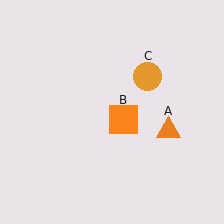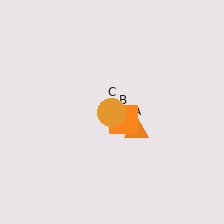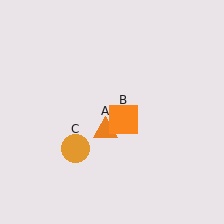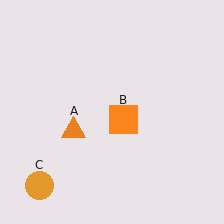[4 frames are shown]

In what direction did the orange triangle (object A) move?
The orange triangle (object A) moved left.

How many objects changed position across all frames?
2 objects changed position: orange triangle (object A), orange circle (object C).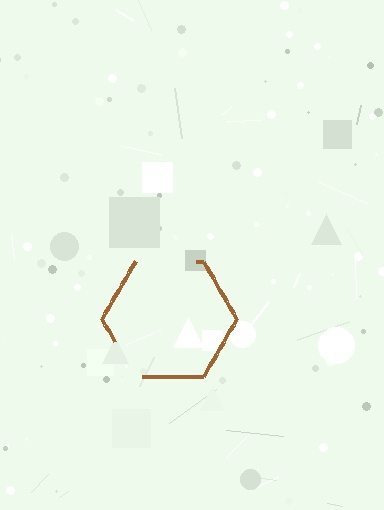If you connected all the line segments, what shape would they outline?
They would outline a hexagon.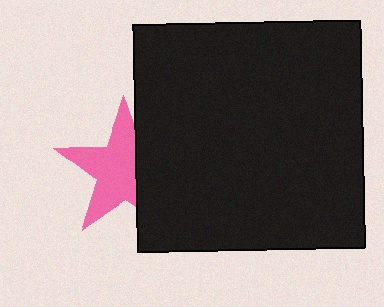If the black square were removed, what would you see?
You would see the complete pink star.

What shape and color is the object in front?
The object in front is a black square.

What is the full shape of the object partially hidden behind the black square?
The partially hidden object is a pink star.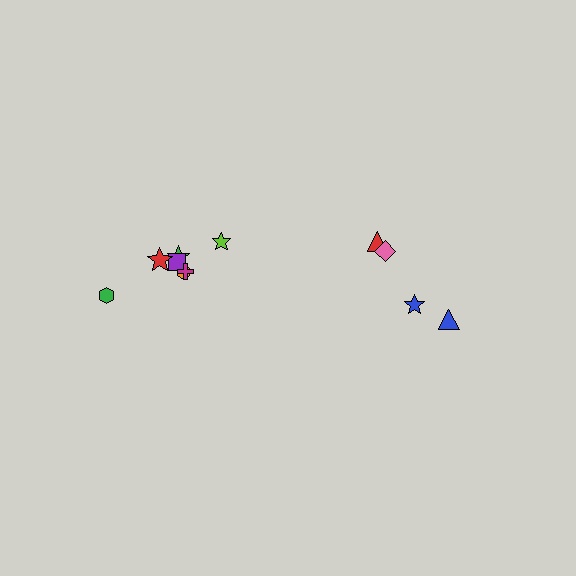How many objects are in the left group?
There are 7 objects.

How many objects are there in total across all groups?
There are 11 objects.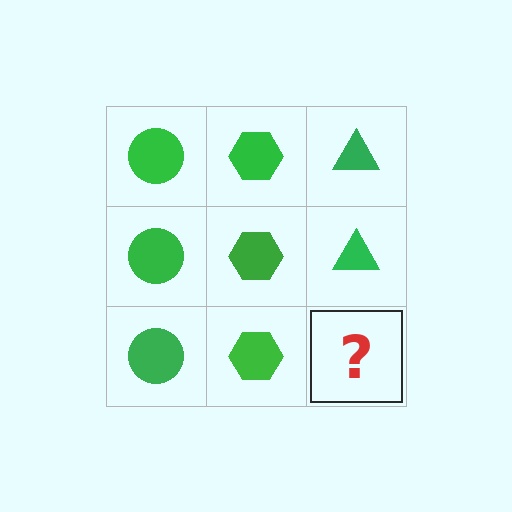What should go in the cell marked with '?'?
The missing cell should contain a green triangle.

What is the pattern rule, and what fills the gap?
The rule is that each column has a consistent shape. The gap should be filled with a green triangle.